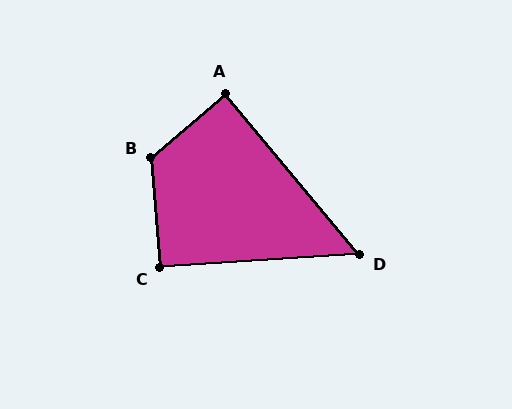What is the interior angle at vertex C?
Approximately 91 degrees (approximately right).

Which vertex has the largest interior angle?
B, at approximately 126 degrees.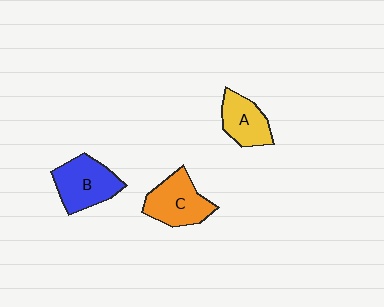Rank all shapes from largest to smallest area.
From largest to smallest: B (blue), C (orange), A (yellow).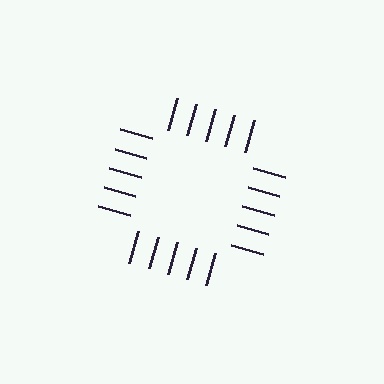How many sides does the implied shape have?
4 sides — the line-ends trace a square.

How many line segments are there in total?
20 — 5 along each of the 4 edges.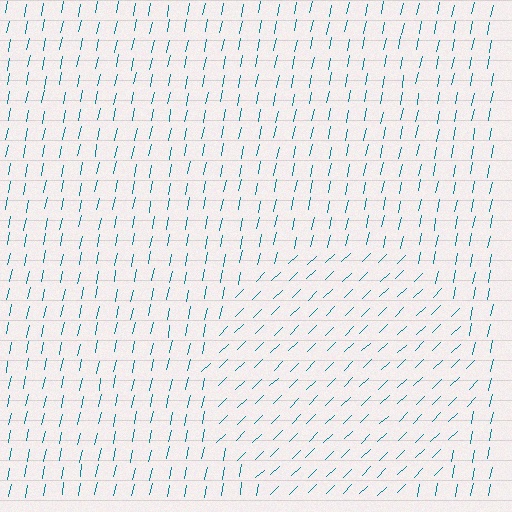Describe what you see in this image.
The image is filled with small teal line segments. A circle region in the image has lines oriented differently from the surrounding lines, creating a visible texture boundary.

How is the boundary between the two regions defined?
The boundary is defined purely by a change in line orientation (approximately 34 degrees difference). All lines are the same color and thickness.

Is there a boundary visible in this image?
Yes, there is a texture boundary formed by a change in line orientation.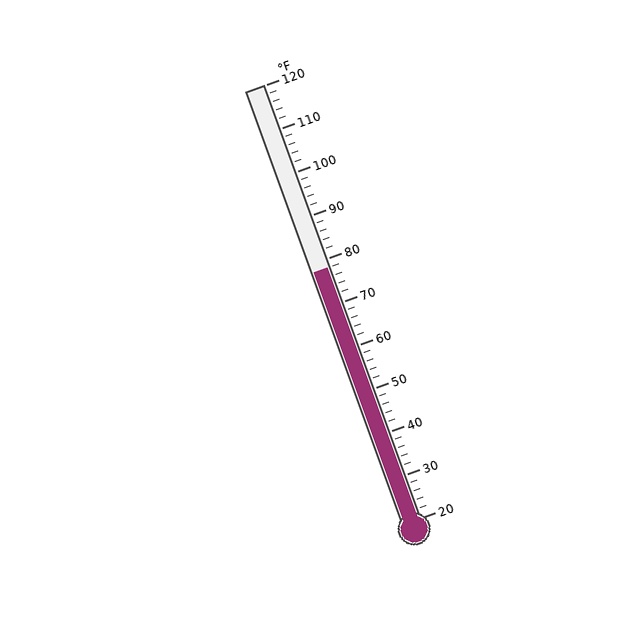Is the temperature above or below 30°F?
The temperature is above 30°F.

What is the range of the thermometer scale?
The thermometer scale ranges from 20°F to 120°F.